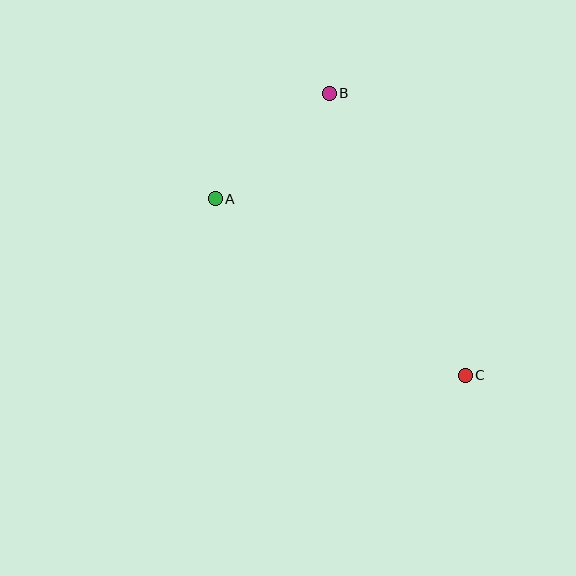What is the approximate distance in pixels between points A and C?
The distance between A and C is approximately 306 pixels.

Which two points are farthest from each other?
Points B and C are farthest from each other.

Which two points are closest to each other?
Points A and B are closest to each other.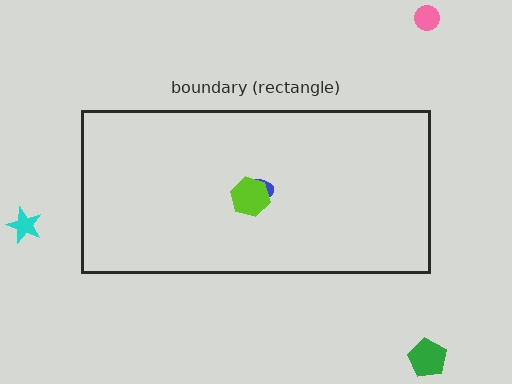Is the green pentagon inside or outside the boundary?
Outside.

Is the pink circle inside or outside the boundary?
Outside.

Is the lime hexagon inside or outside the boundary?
Inside.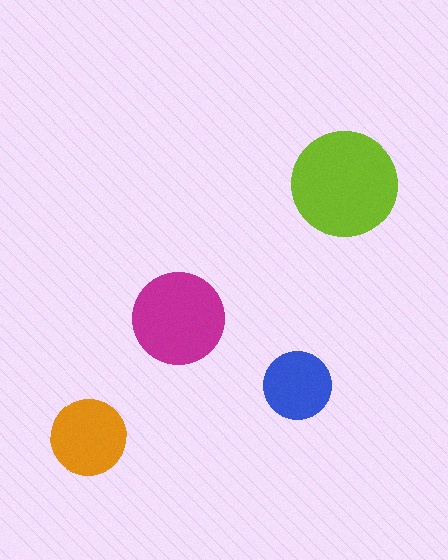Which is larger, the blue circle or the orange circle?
The orange one.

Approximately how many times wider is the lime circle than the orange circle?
About 1.5 times wider.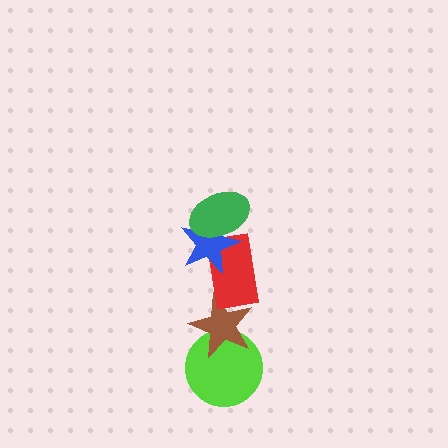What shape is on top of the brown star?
The red rectangle is on top of the brown star.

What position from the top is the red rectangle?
The red rectangle is 3rd from the top.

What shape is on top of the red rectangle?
The blue star is on top of the red rectangle.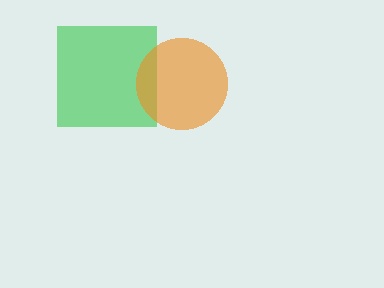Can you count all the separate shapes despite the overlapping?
Yes, there are 2 separate shapes.